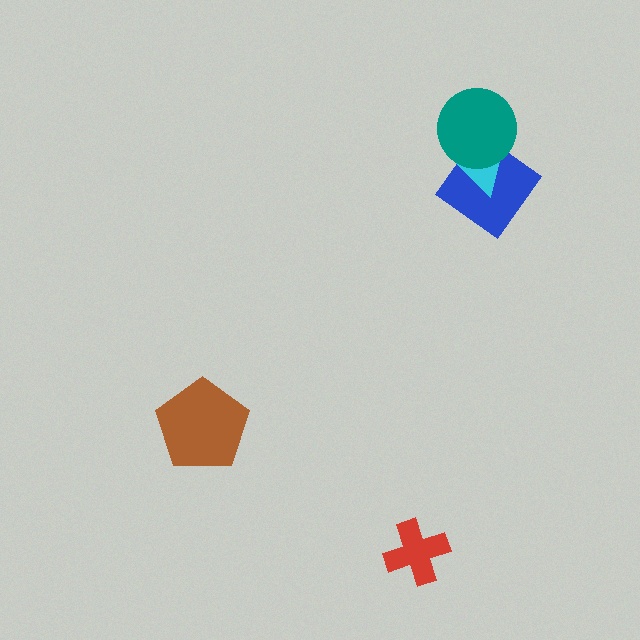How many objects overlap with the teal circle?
2 objects overlap with the teal circle.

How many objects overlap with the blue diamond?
2 objects overlap with the blue diamond.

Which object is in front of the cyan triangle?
The teal circle is in front of the cyan triangle.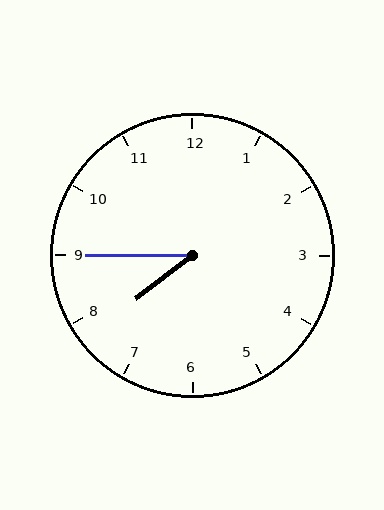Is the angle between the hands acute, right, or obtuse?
It is acute.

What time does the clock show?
7:45.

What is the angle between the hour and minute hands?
Approximately 38 degrees.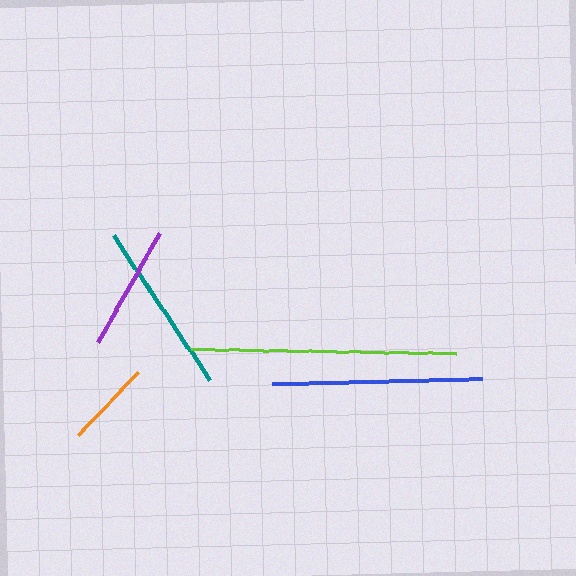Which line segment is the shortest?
The orange line is the shortest at approximately 88 pixels.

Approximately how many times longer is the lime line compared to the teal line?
The lime line is approximately 1.5 times the length of the teal line.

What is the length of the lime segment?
The lime segment is approximately 265 pixels long.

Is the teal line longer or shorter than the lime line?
The lime line is longer than the teal line.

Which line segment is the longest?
The lime line is the longest at approximately 265 pixels.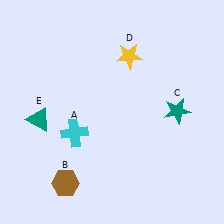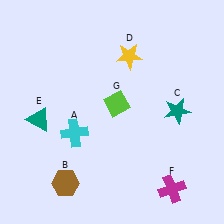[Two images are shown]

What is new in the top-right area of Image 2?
A lime diamond (G) was added in the top-right area of Image 2.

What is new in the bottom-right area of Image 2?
A magenta cross (F) was added in the bottom-right area of Image 2.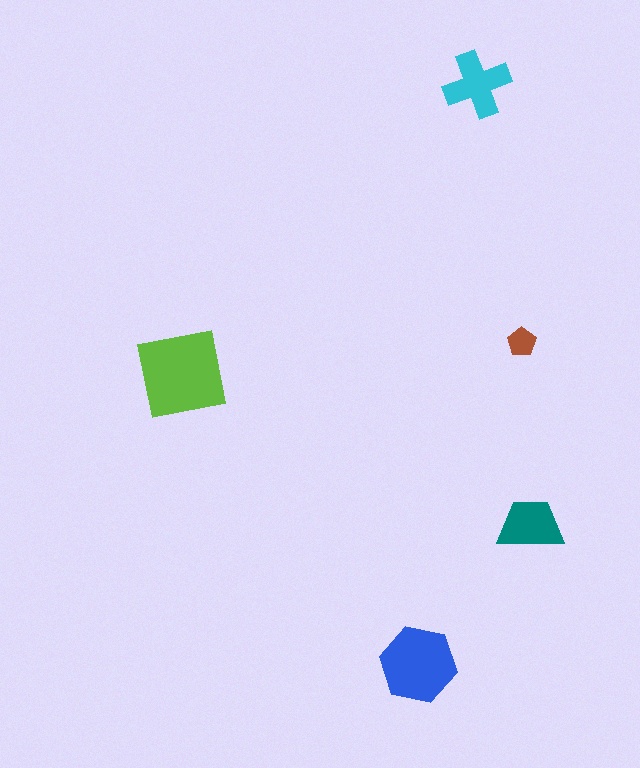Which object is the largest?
The lime square.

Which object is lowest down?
The blue hexagon is bottommost.